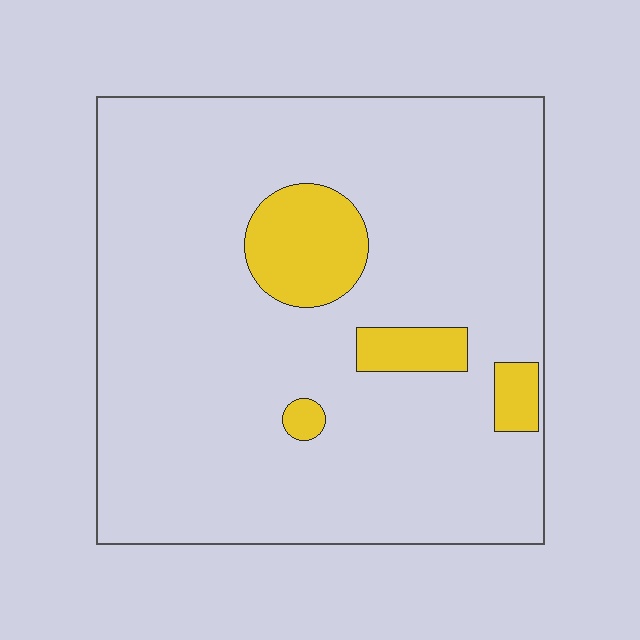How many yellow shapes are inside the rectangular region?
4.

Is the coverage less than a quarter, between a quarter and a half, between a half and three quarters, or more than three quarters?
Less than a quarter.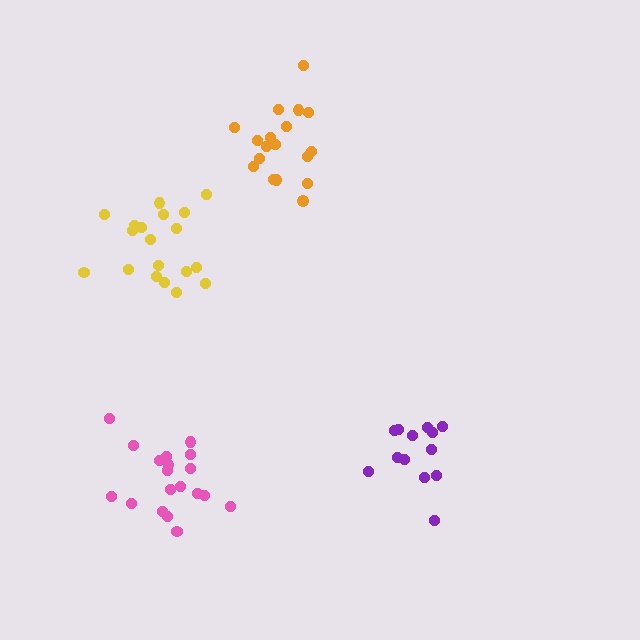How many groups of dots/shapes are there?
There are 4 groups.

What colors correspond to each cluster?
The clusters are colored: orange, purple, pink, yellow.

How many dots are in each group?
Group 1: 18 dots, Group 2: 13 dots, Group 3: 19 dots, Group 4: 19 dots (69 total).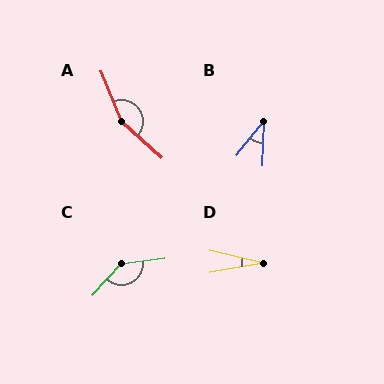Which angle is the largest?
A, at approximately 154 degrees.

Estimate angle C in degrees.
Approximately 139 degrees.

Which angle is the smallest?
D, at approximately 23 degrees.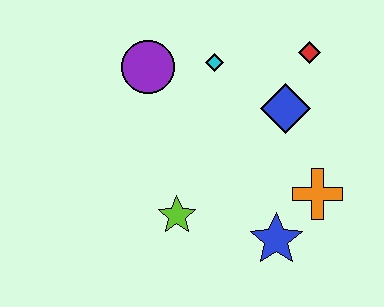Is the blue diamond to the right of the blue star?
Yes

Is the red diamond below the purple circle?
No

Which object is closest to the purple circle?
The cyan diamond is closest to the purple circle.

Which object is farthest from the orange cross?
The purple circle is farthest from the orange cross.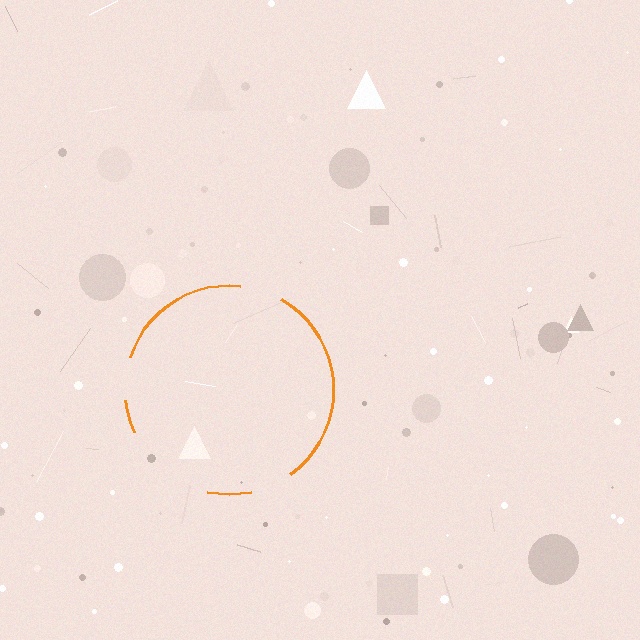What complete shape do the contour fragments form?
The contour fragments form a circle.